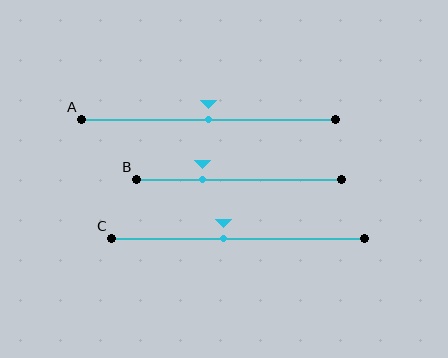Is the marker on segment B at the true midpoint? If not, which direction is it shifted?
No, the marker on segment B is shifted to the left by about 18% of the segment length.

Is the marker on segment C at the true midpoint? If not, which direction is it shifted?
No, the marker on segment C is shifted to the left by about 6% of the segment length.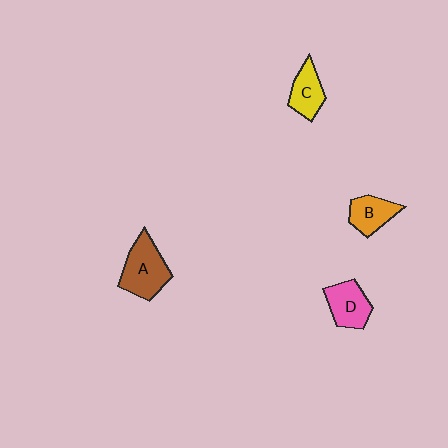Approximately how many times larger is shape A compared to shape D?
Approximately 1.3 times.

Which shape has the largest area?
Shape A (brown).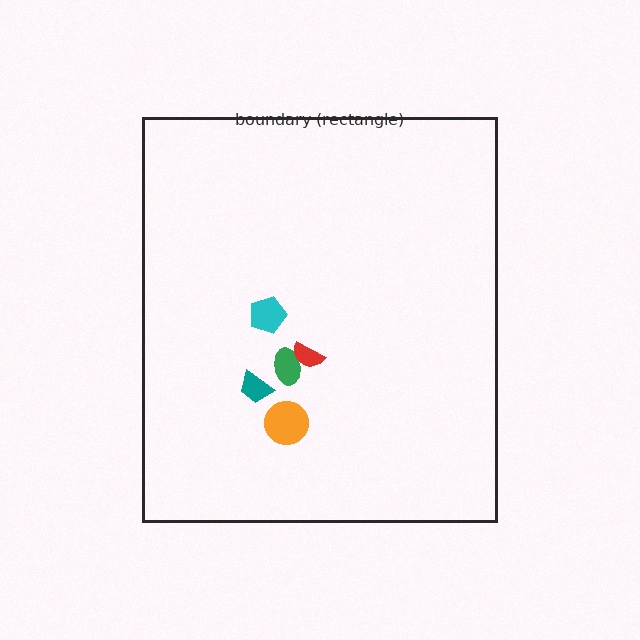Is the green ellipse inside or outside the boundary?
Inside.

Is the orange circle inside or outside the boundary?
Inside.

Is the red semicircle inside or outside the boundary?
Inside.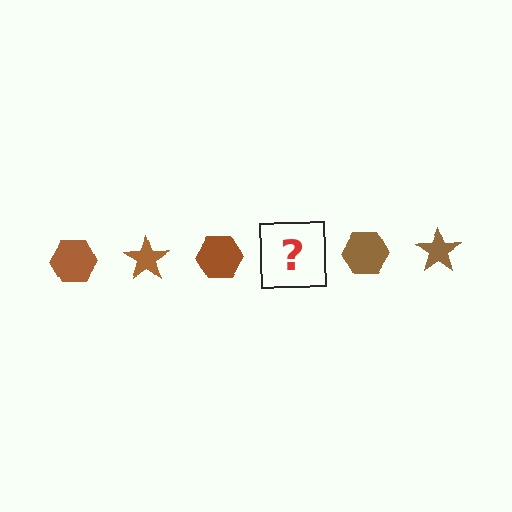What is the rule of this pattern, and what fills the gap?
The rule is that the pattern cycles through hexagon, star shapes in brown. The gap should be filled with a brown star.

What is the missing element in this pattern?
The missing element is a brown star.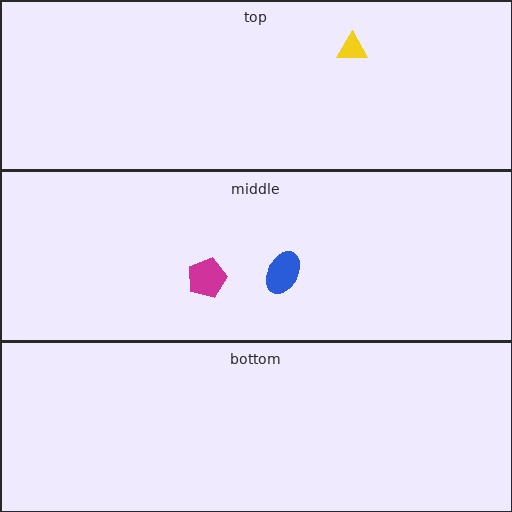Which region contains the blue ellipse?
The middle region.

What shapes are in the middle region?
The magenta pentagon, the blue ellipse.